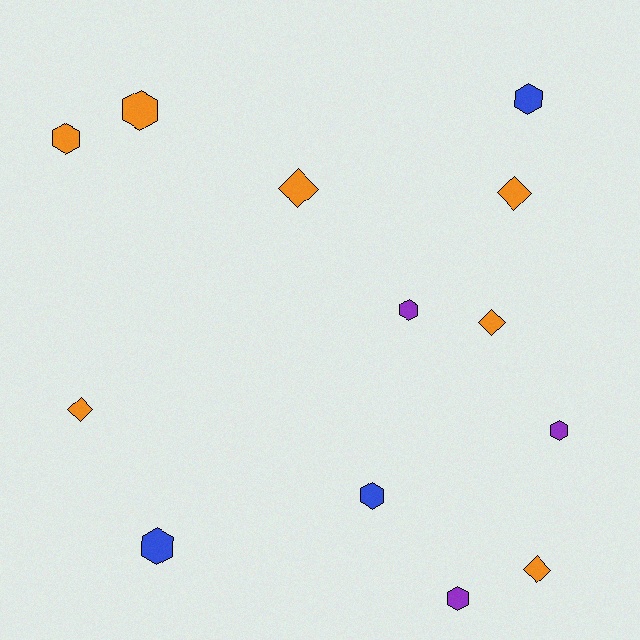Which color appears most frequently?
Orange, with 7 objects.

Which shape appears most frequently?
Hexagon, with 8 objects.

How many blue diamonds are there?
There are no blue diamonds.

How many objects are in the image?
There are 13 objects.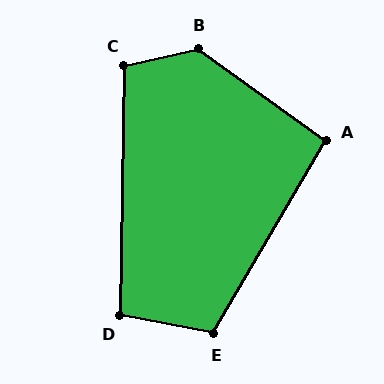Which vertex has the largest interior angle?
B, at approximately 131 degrees.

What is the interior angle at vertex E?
Approximately 109 degrees (obtuse).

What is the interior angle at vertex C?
Approximately 104 degrees (obtuse).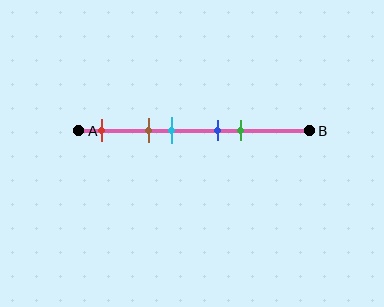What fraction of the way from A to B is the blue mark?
The blue mark is approximately 60% (0.6) of the way from A to B.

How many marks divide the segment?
There are 5 marks dividing the segment.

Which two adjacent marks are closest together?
The blue and green marks are the closest adjacent pair.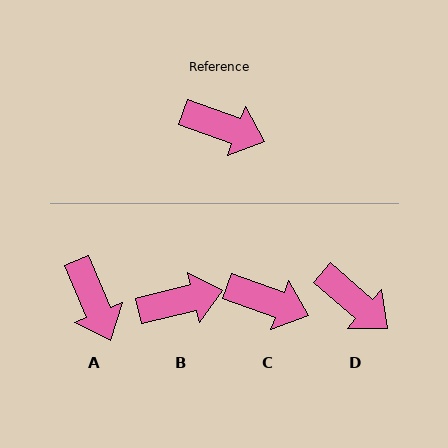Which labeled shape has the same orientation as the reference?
C.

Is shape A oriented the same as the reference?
No, it is off by about 48 degrees.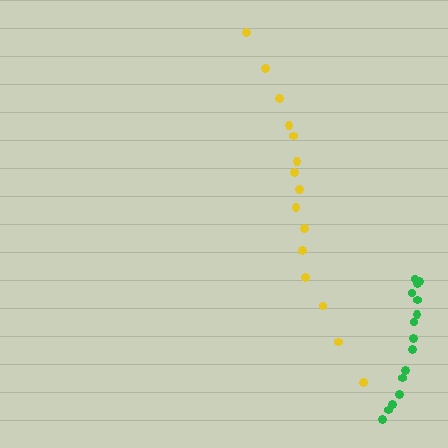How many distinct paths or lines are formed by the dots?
There are 2 distinct paths.